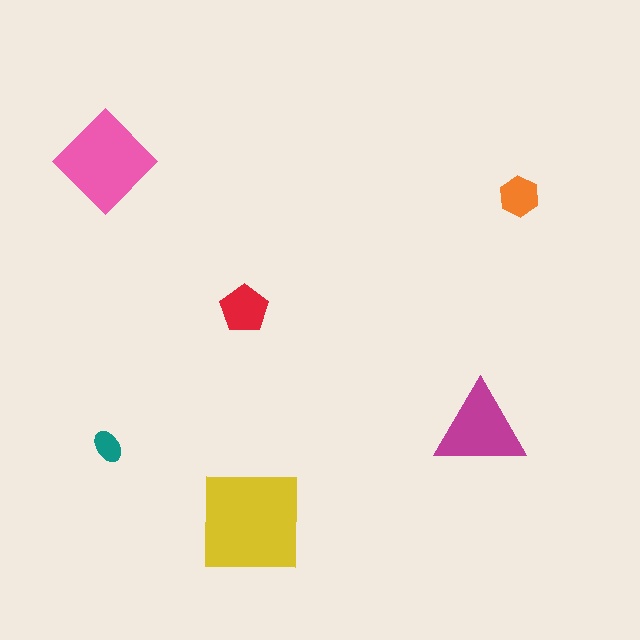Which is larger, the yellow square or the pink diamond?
The yellow square.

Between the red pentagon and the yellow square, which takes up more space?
The yellow square.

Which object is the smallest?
The teal ellipse.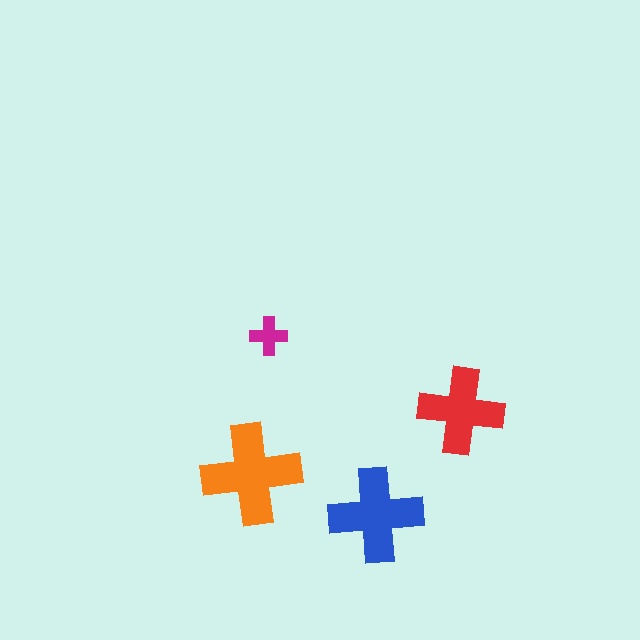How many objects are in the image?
There are 4 objects in the image.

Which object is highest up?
The magenta cross is topmost.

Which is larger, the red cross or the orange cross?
The orange one.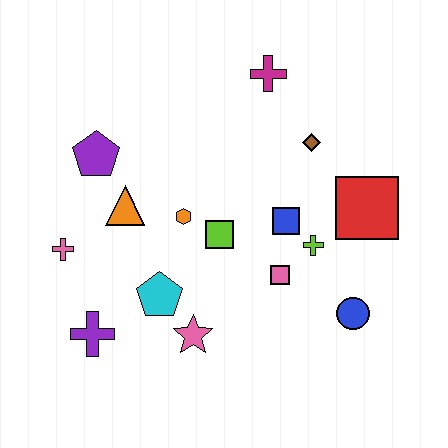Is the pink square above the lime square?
No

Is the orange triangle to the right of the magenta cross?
No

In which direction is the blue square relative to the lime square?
The blue square is to the right of the lime square.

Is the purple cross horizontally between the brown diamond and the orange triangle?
No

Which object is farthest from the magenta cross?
The purple cross is farthest from the magenta cross.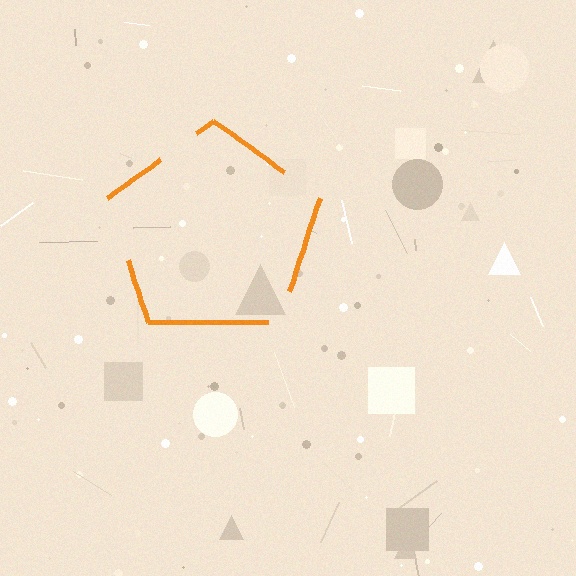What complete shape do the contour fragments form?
The contour fragments form a pentagon.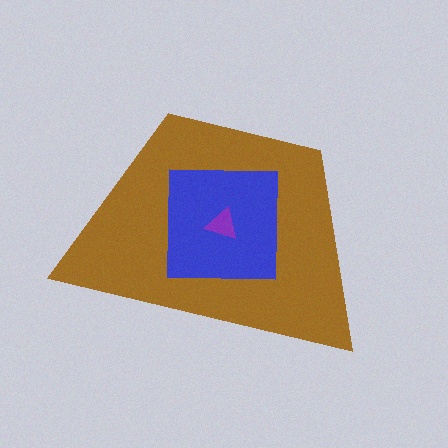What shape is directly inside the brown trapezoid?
The blue square.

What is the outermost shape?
The brown trapezoid.